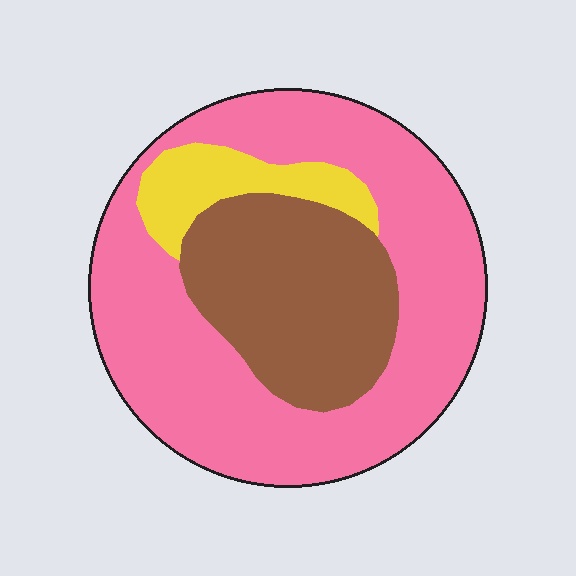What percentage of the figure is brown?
Brown takes up about one quarter (1/4) of the figure.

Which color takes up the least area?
Yellow, at roughly 10%.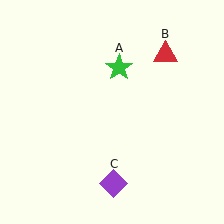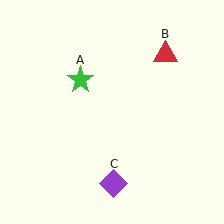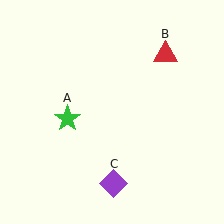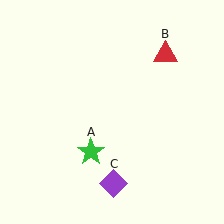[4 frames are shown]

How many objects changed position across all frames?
1 object changed position: green star (object A).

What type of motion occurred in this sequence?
The green star (object A) rotated counterclockwise around the center of the scene.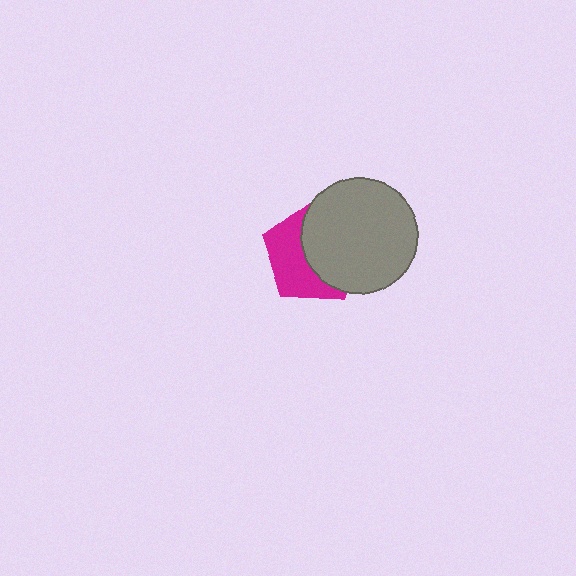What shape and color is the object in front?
The object in front is a gray circle.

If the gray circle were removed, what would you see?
You would see the complete magenta pentagon.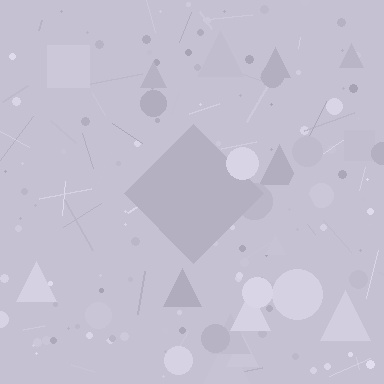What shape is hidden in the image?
A diamond is hidden in the image.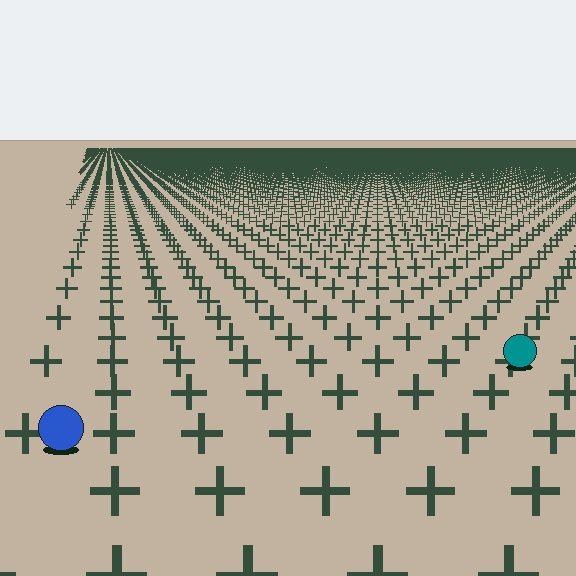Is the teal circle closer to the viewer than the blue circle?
No. The blue circle is closer — you can tell from the texture gradient: the ground texture is coarser near it.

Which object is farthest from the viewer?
The teal circle is farthest from the viewer. It appears smaller and the ground texture around it is denser.